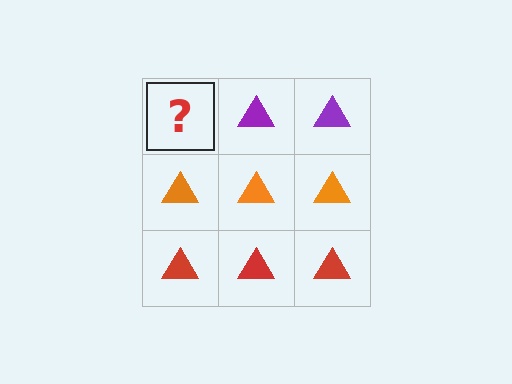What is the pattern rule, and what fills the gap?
The rule is that each row has a consistent color. The gap should be filled with a purple triangle.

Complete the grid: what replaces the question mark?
The question mark should be replaced with a purple triangle.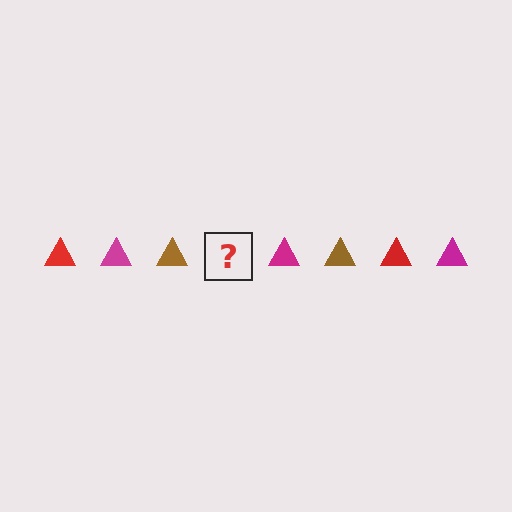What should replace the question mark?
The question mark should be replaced with a red triangle.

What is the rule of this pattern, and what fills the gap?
The rule is that the pattern cycles through red, magenta, brown triangles. The gap should be filled with a red triangle.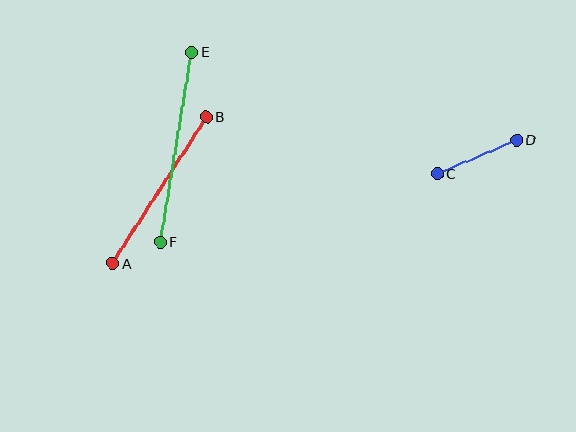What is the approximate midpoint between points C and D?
The midpoint is at approximately (477, 157) pixels.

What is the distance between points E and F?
The distance is approximately 192 pixels.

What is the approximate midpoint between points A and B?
The midpoint is at approximately (159, 190) pixels.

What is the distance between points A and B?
The distance is approximately 174 pixels.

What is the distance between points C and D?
The distance is approximately 87 pixels.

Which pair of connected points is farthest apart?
Points E and F are farthest apart.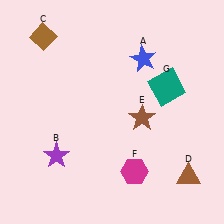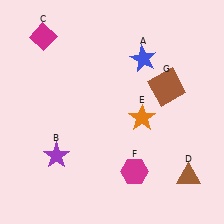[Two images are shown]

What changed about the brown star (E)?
In Image 1, E is brown. In Image 2, it changed to orange.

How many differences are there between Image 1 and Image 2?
There are 3 differences between the two images.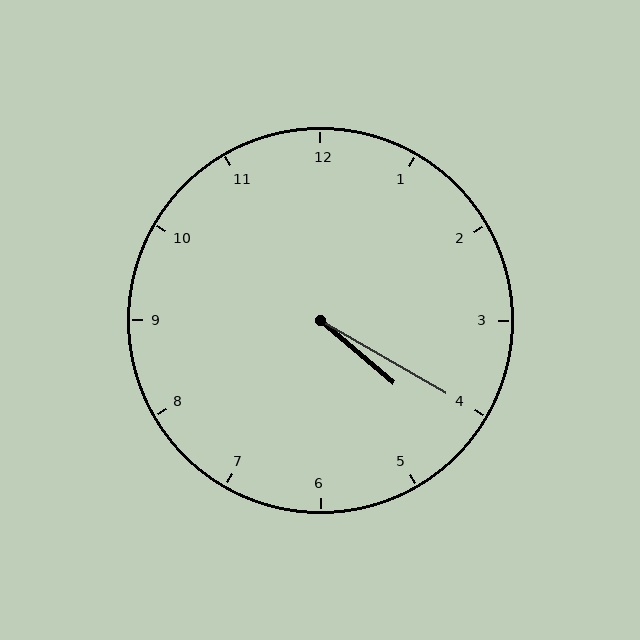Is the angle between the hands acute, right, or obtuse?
It is acute.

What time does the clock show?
4:20.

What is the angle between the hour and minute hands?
Approximately 10 degrees.